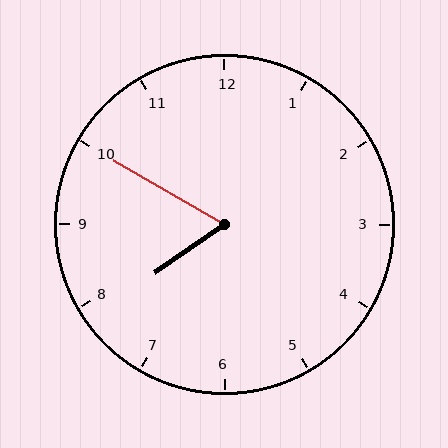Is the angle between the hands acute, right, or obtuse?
It is acute.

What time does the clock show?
7:50.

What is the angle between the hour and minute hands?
Approximately 65 degrees.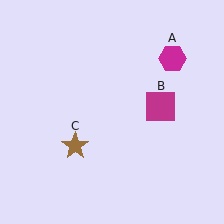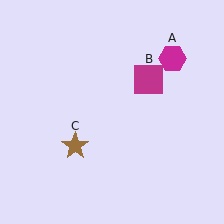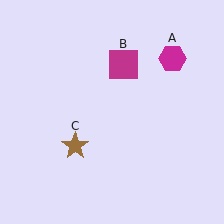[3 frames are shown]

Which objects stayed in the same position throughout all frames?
Magenta hexagon (object A) and brown star (object C) remained stationary.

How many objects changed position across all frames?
1 object changed position: magenta square (object B).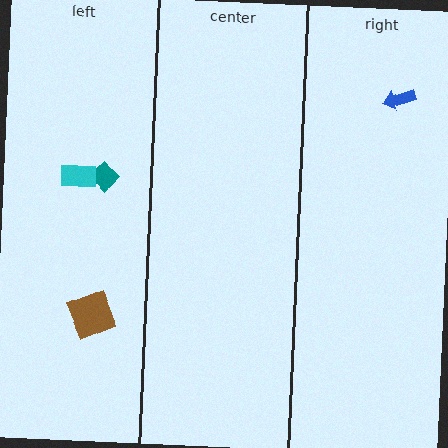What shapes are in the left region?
The teal diamond, the cyan rectangle, the brown square.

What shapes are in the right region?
The blue arrow.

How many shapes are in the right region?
1.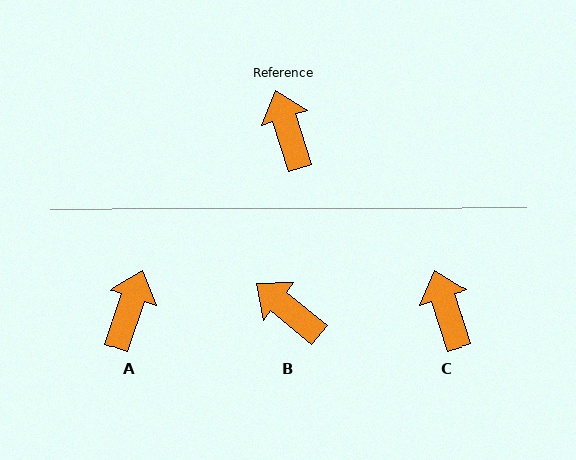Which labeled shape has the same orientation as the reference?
C.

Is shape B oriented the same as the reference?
No, it is off by about 33 degrees.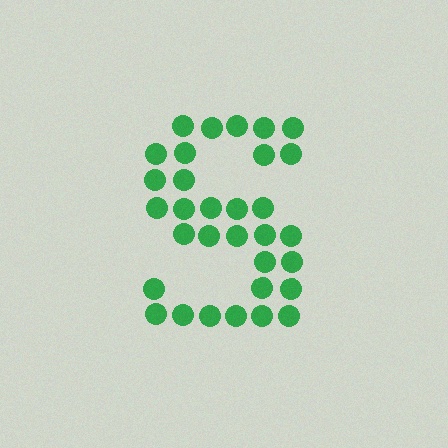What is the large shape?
The large shape is the letter S.